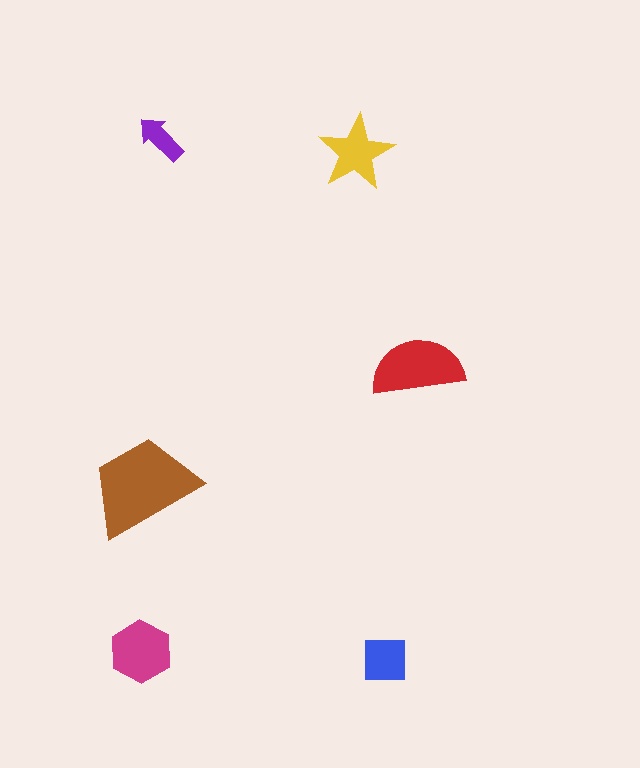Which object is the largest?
The brown trapezoid.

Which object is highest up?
The purple arrow is topmost.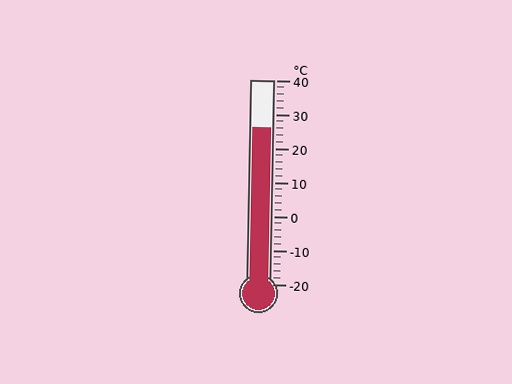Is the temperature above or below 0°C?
The temperature is above 0°C.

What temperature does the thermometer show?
The thermometer shows approximately 26°C.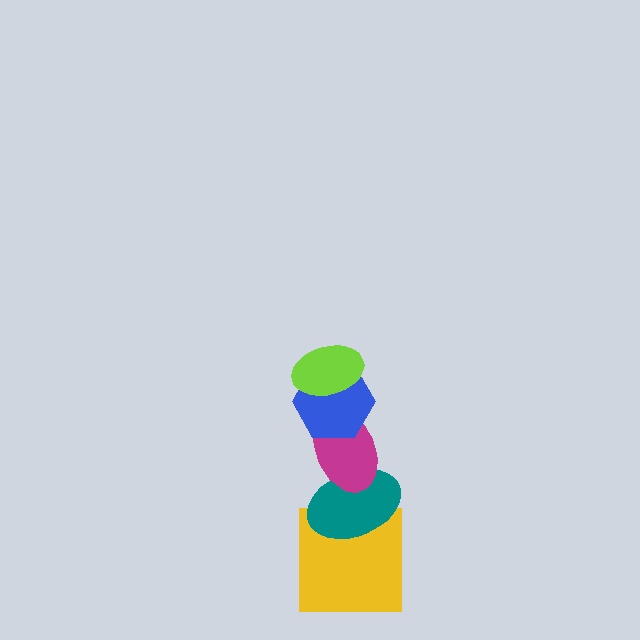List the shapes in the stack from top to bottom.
From top to bottom: the lime ellipse, the blue hexagon, the magenta ellipse, the teal ellipse, the yellow square.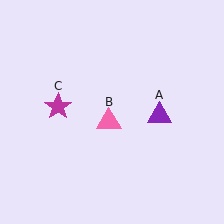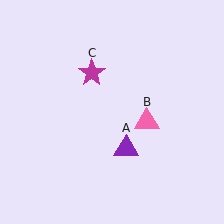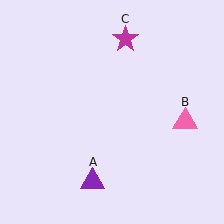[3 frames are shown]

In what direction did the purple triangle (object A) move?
The purple triangle (object A) moved down and to the left.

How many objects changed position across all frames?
3 objects changed position: purple triangle (object A), pink triangle (object B), magenta star (object C).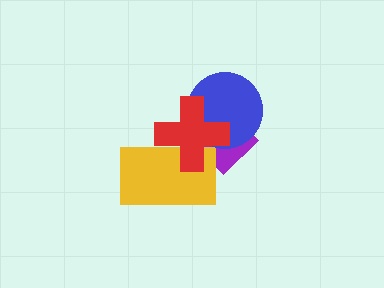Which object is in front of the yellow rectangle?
The red cross is in front of the yellow rectangle.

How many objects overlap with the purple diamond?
3 objects overlap with the purple diamond.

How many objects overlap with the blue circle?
2 objects overlap with the blue circle.